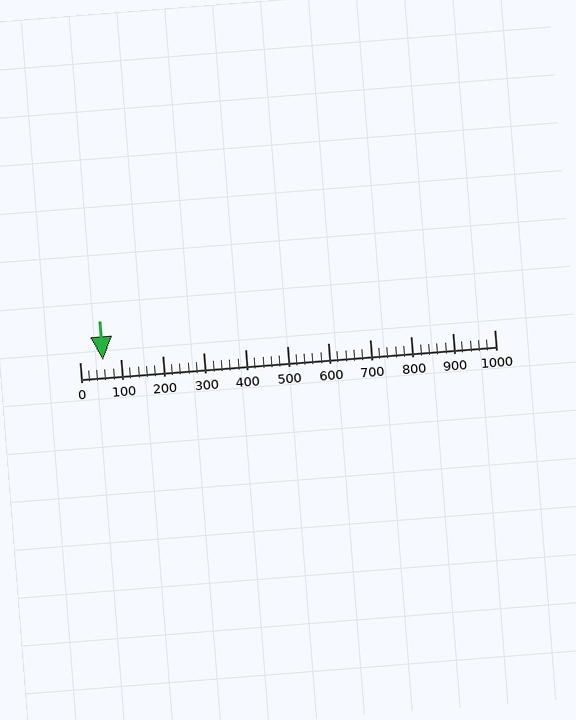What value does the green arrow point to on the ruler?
The green arrow points to approximately 58.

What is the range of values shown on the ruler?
The ruler shows values from 0 to 1000.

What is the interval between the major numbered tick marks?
The major tick marks are spaced 100 units apart.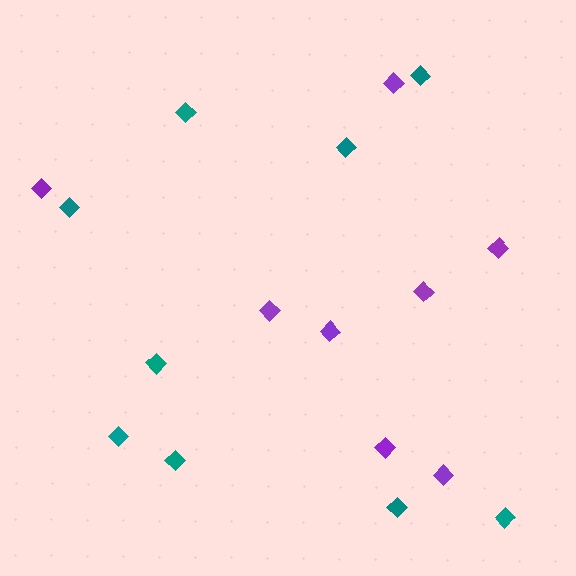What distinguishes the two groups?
There are 2 groups: one group of teal diamonds (9) and one group of purple diamonds (8).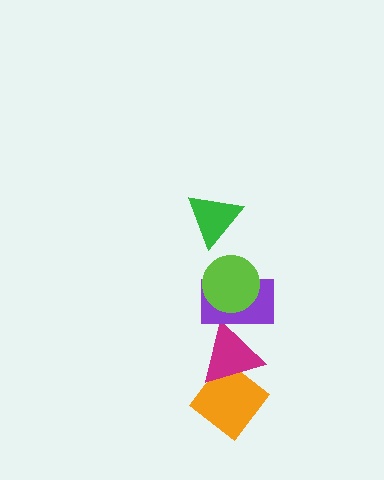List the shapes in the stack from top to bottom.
From top to bottom: the green triangle, the lime circle, the purple rectangle, the magenta triangle, the orange diamond.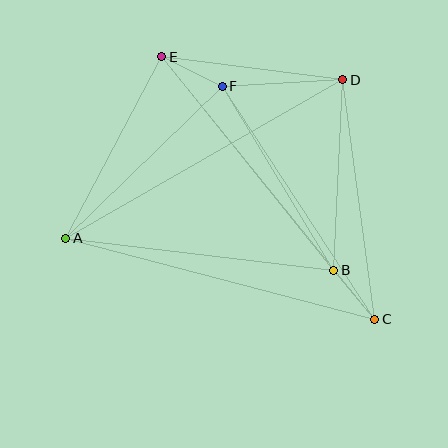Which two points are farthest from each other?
Points C and E are farthest from each other.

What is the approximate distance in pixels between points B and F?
The distance between B and F is approximately 215 pixels.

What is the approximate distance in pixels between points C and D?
The distance between C and D is approximately 242 pixels.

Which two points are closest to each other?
Points B and C are closest to each other.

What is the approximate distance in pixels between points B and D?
The distance between B and D is approximately 191 pixels.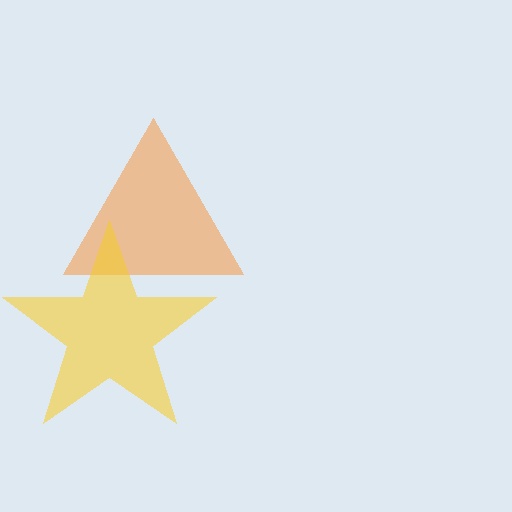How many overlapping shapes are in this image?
There are 2 overlapping shapes in the image.